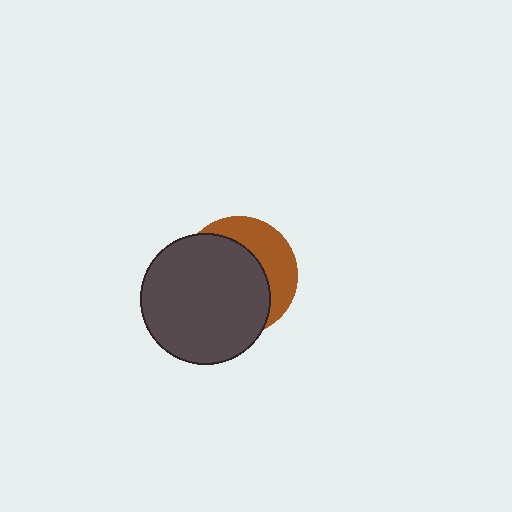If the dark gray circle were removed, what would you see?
You would see the complete brown circle.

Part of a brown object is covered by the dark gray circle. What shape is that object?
It is a circle.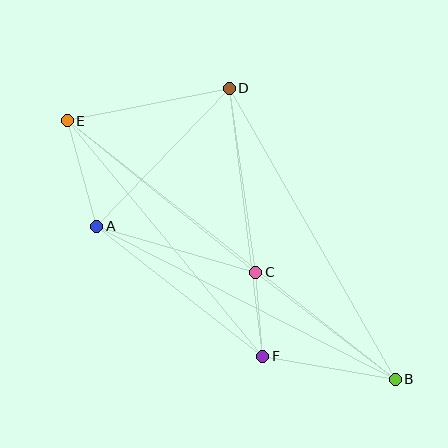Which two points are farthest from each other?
Points B and E are farthest from each other.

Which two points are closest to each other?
Points C and F are closest to each other.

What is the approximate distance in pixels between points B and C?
The distance between B and C is approximately 176 pixels.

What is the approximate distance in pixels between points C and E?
The distance between C and E is approximately 242 pixels.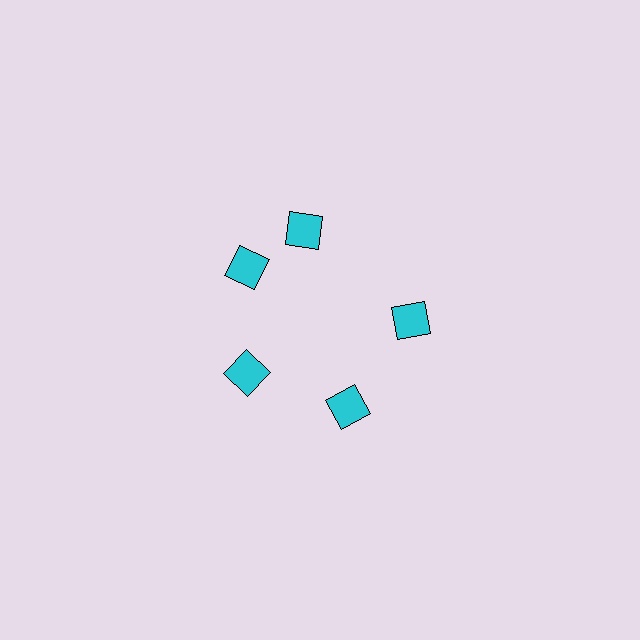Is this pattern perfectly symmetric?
No. The 5 cyan diamonds are arranged in a ring, but one element near the 1 o'clock position is rotated out of alignment along the ring, breaking the 5-fold rotational symmetry.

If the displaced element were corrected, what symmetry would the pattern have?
It would have 5-fold rotational symmetry — the pattern would map onto itself every 72 degrees.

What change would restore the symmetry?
The symmetry would be restored by rotating it back into even spacing with its neighbors so that all 5 diamonds sit at equal angles and equal distance from the center.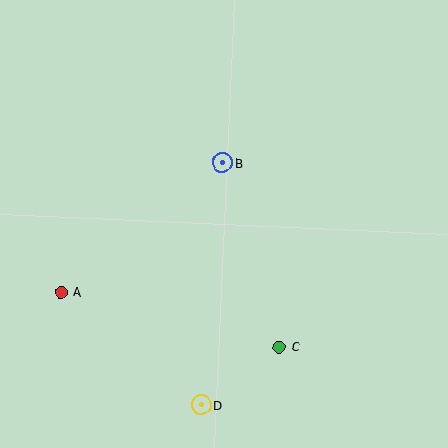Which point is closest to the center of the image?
Point B at (223, 162) is closest to the center.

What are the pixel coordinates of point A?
Point A is at (61, 292).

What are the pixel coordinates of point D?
Point D is at (201, 405).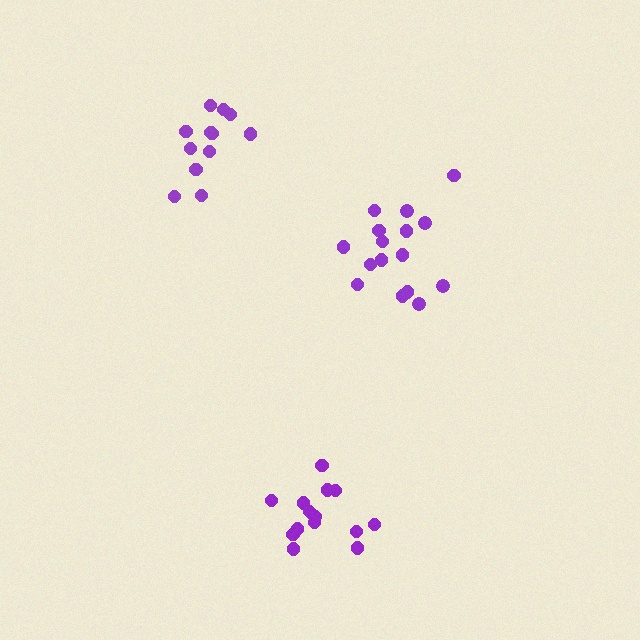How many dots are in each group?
Group 1: 14 dots, Group 2: 16 dots, Group 3: 12 dots (42 total).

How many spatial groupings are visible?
There are 3 spatial groupings.